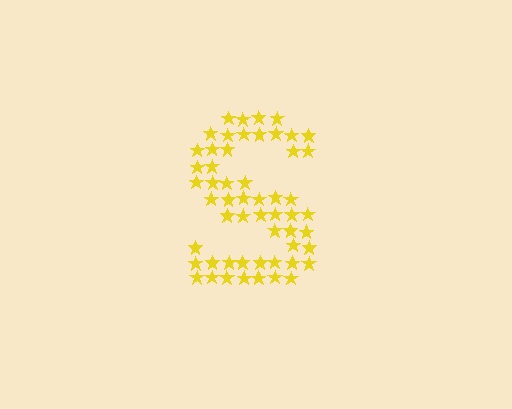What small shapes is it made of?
It is made of small stars.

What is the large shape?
The large shape is the letter S.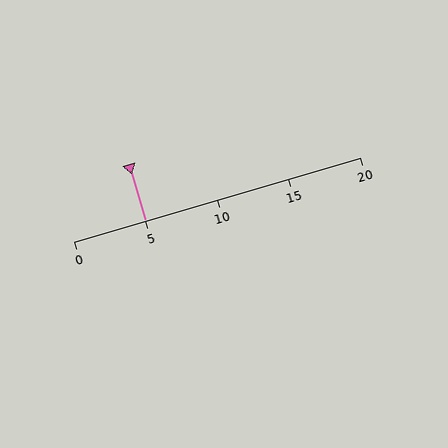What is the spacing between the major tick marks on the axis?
The major ticks are spaced 5 apart.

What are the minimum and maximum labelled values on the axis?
The axis runs from 0 to 20.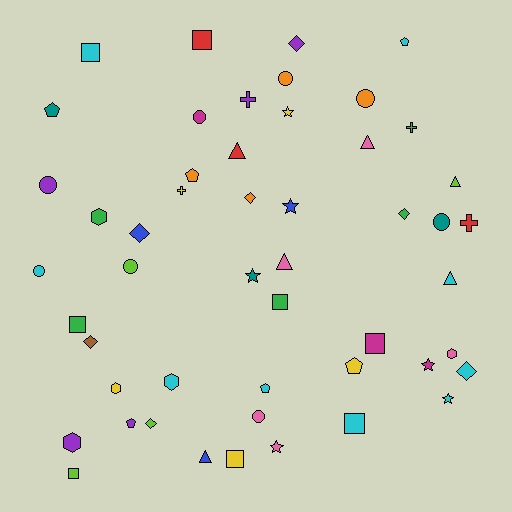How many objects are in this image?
There are 50 objects.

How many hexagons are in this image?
There are 5 hexagons.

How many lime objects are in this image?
There are 4 lime objects.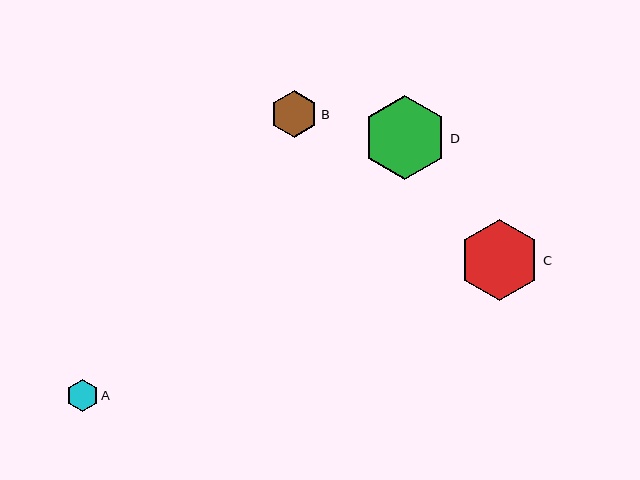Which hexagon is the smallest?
Hexagon A is the smallest with a size of approximately 32 pixels.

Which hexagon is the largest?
Hexagon D is the largest with a size of approximately 84 pixels.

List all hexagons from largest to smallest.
From largest to smallest: D, C, B, A.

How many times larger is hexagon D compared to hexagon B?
Hexagon D is approximately 1.8 times the size of hexagon B.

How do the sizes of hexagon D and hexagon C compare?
Hexagon D and hexagon C are approximately the same size.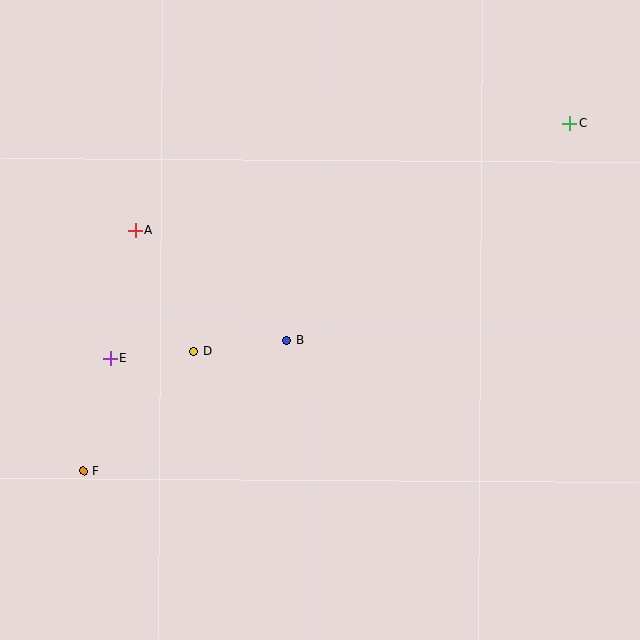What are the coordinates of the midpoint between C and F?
The midpoint between C and F is at (327, 297).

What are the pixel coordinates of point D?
Point D is at (194, 352).